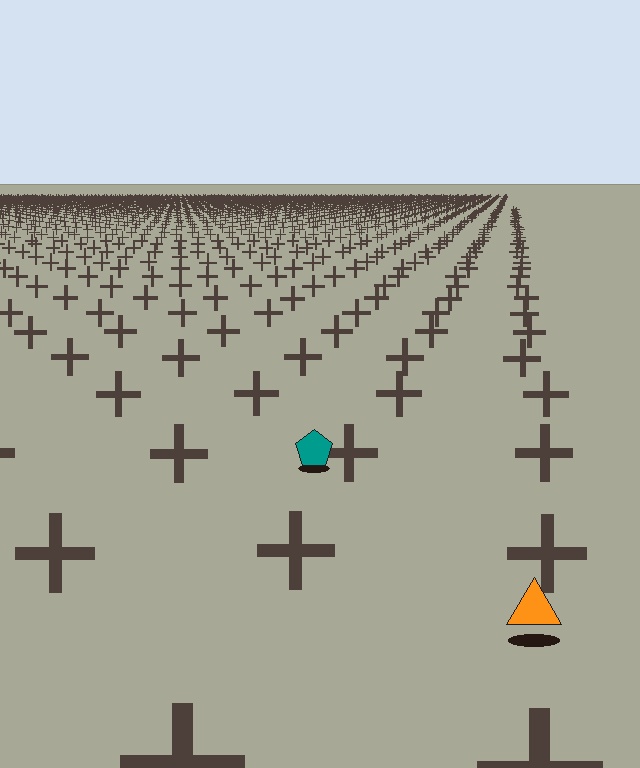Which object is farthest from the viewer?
The teal pentagon is farthest from the viewer. It appears smaller and the ground texture around it is denser.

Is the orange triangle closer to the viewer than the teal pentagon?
Yes. The orange triangle is closer — you can tell from the texture gradient: the ground texture is coarser near it.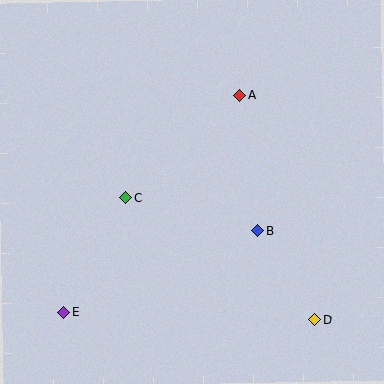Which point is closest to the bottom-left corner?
Point E is closest to the bottom-left corner.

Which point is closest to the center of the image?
Point C at (126, 198) is closest to the center.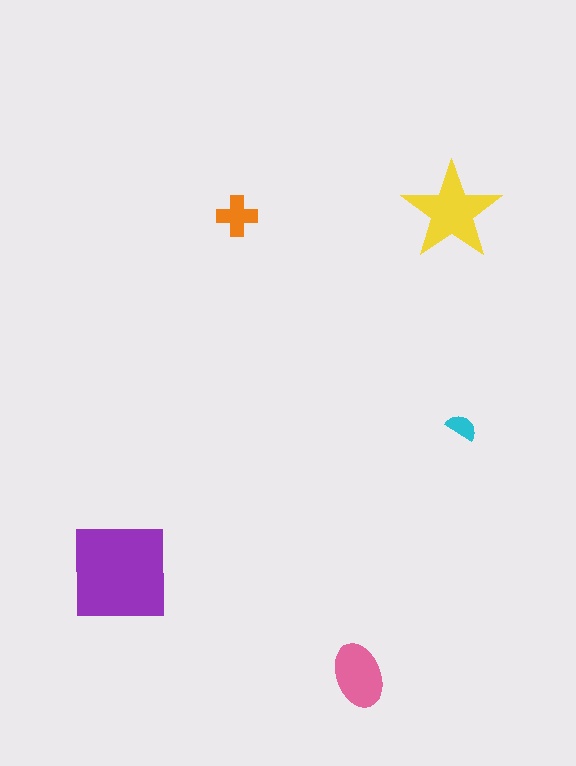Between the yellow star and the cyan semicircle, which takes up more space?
The yellow star.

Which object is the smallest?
The cyan semicircle.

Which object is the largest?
The purple square.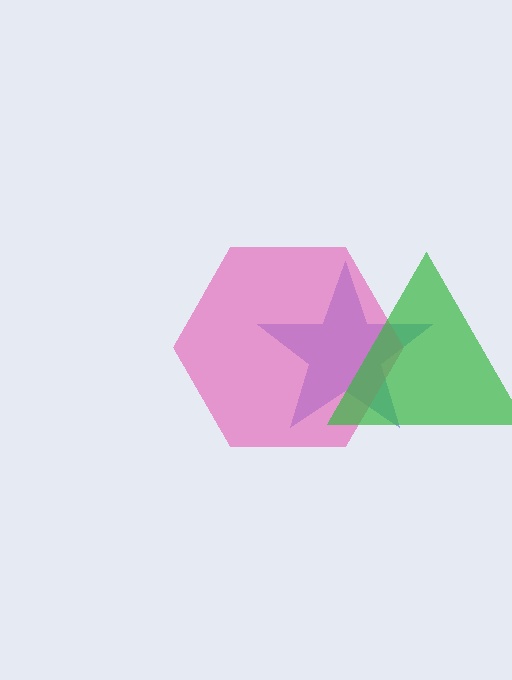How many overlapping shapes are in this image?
There are 3 overlapping shapes in the image.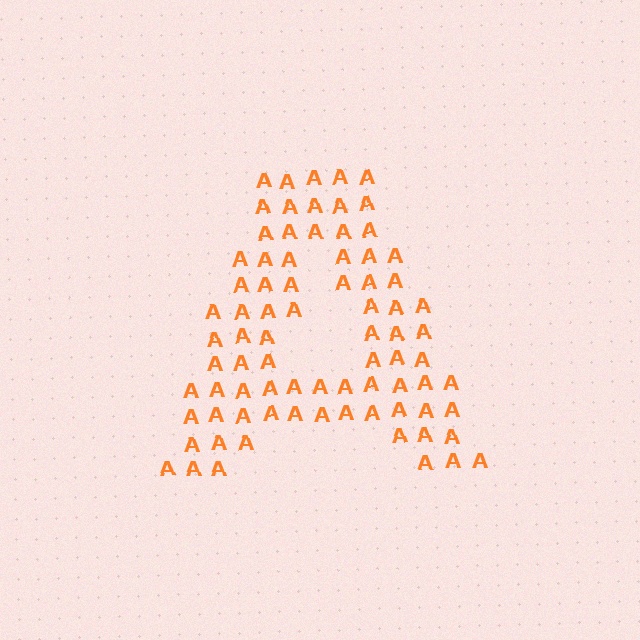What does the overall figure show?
The overall figure shows the letter A.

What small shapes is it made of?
It is made of small letter A's.